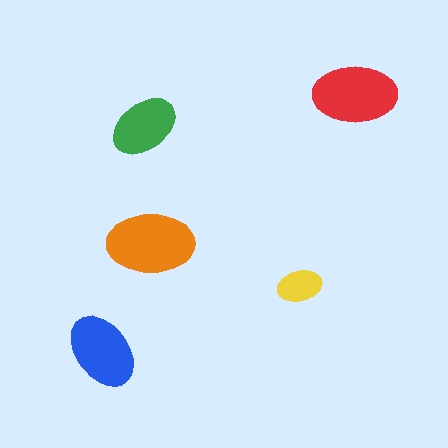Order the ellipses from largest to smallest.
the orange one, the red one, the blue one, the green one, the yellow one.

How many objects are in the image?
There are 5 objects in the image.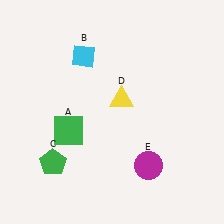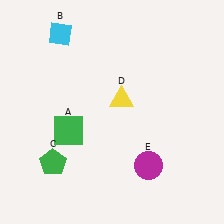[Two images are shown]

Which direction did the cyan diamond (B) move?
The cyan diamond (B) moved left.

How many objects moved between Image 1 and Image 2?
1 object moved between the two images.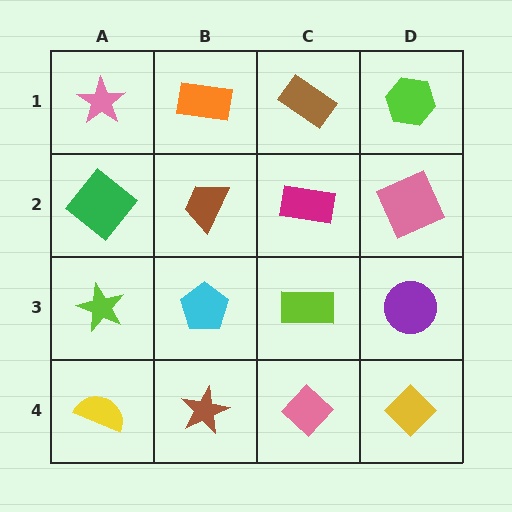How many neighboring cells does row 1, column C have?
3.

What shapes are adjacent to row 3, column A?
A green diamond (row 2, column A), a yellow semicircle (row 4, column A), a cyan pentagon (row 3, column B).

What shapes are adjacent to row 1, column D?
A pink square (row 2, column D), a brown rectangle (row 1, column C).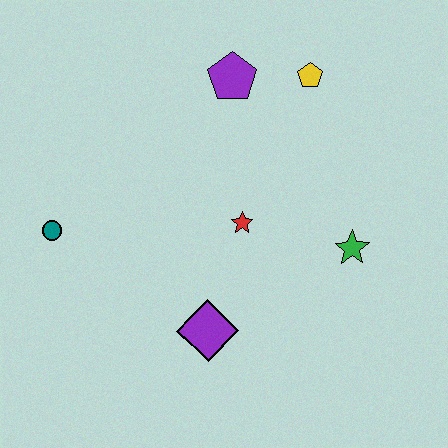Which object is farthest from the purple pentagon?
The purple diamond is farthest from the purple pentagon.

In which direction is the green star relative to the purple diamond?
The green star is to the right of the purple diamond.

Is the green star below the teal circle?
Yes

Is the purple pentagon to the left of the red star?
Yes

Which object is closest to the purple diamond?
The red star is closest to the purple diamond.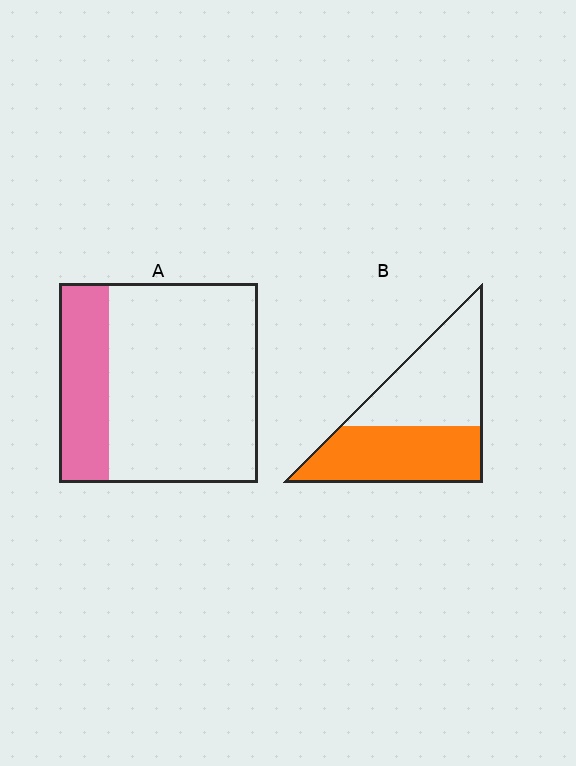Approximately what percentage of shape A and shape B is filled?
A is approximately 25% and B is approximately 50%.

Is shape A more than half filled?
No.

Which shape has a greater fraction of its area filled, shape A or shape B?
Shape B.